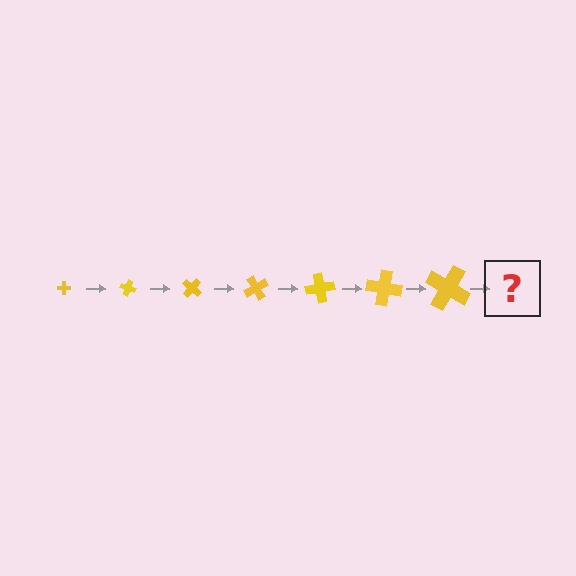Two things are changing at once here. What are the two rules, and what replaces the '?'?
The two rules are that the cross grows larger each step and it rotates 20 degrees each step. The '?' should be a cross, larger than the previous one and rotated 140 degrees from the start.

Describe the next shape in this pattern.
It should be a cross, larger than the previous one and rotated 140 degrees from the start.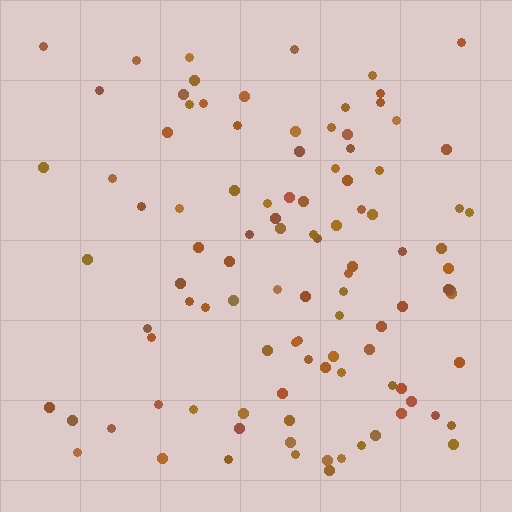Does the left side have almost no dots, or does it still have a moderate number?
Still a moderate number, just noticeably fewer than the right.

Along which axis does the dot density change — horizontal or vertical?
Horizontal.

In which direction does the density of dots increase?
From left to right, with the right side densest.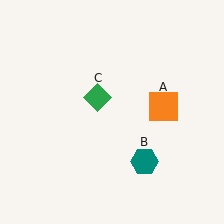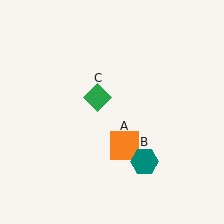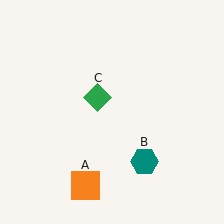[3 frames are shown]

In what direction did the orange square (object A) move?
The orange square (object A) moved down and to the left.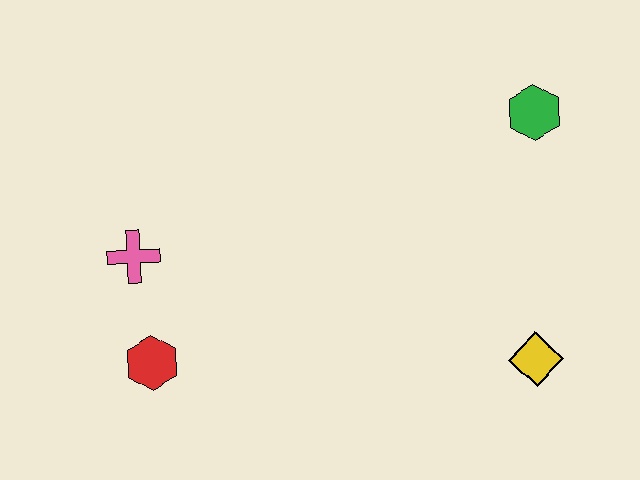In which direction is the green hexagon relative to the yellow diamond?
The green hexagon is above the yellow diamond.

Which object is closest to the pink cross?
The red hexagon is closest to the pink cross.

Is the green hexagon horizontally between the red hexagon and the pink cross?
No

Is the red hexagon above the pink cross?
No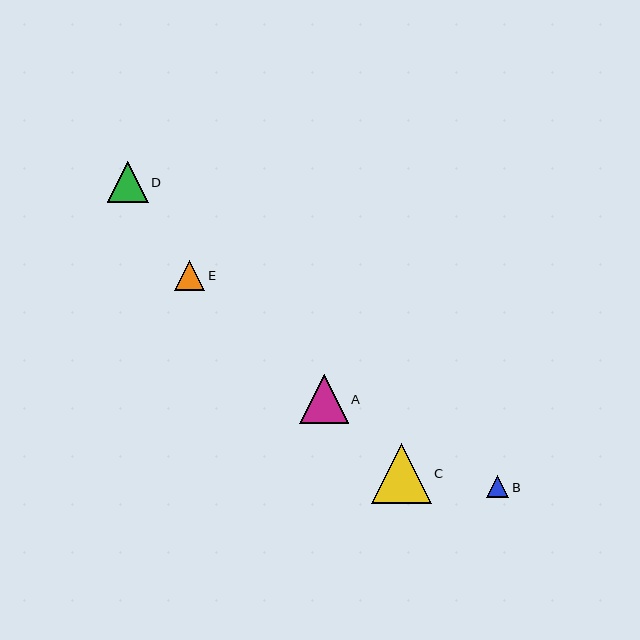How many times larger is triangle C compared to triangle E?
Triangle C is approximately 2.0 times the size of triangle E.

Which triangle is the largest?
Triangle C is the largest with a size of approximately 60 pixels.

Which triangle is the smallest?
Triangle B is the smallest with a size of approximately 22 pixels.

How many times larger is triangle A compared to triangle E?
Triangle A is approximately 1.6 times the size of triangle E.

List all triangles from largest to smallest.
From largest to smallest: C, A, D, E, B.